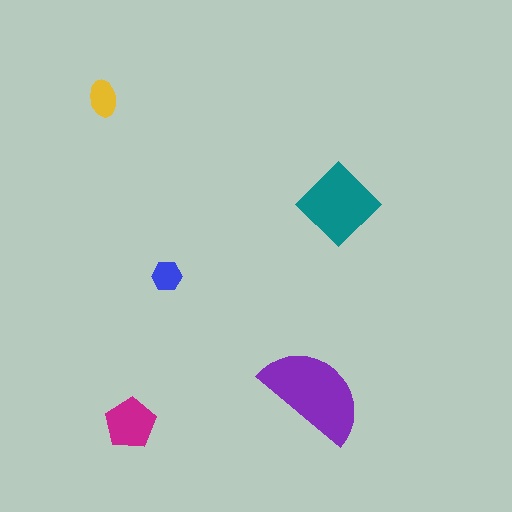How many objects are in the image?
There are 5 objects in the image.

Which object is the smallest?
The blue hexagon.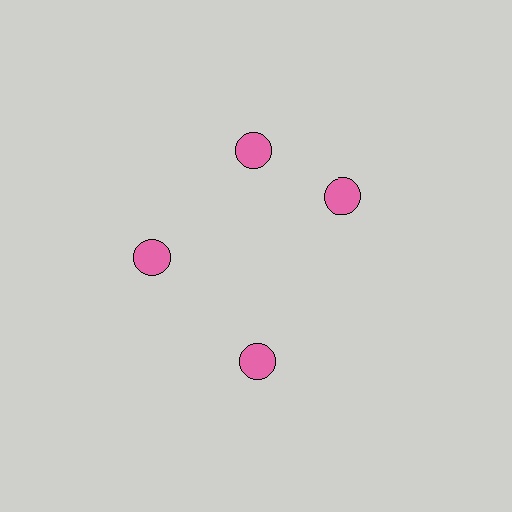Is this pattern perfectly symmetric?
No. The 4 pink circles are arranged in a ring, but one element near the 3 o'clock position is rotated out of alignment along the ring, breaking the 4-fold rotational symmetry.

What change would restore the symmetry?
The symmetry would be restored by rotating it back into even spacing with its neighbors so that all 4 circles sit at equal angles and equal distance from the center.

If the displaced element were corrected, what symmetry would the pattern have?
It would have 4-fold rotational symmetry — the pattern would map onto itself every 90 degrees.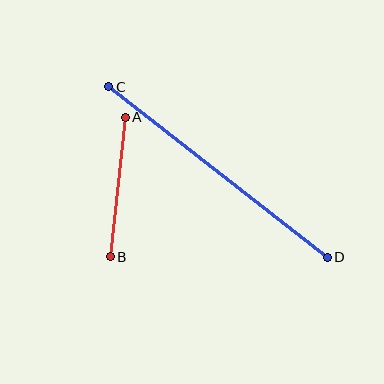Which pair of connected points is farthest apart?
Points C and D are farthest apart.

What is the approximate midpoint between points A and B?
The midpoint is at approximately (118, 187) pixels.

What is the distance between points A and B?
The distance is approximately 140 pixels.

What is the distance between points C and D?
The distance is approximately 277 pixels.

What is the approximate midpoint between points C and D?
The midpoint is at approximately (218, 172) pixels.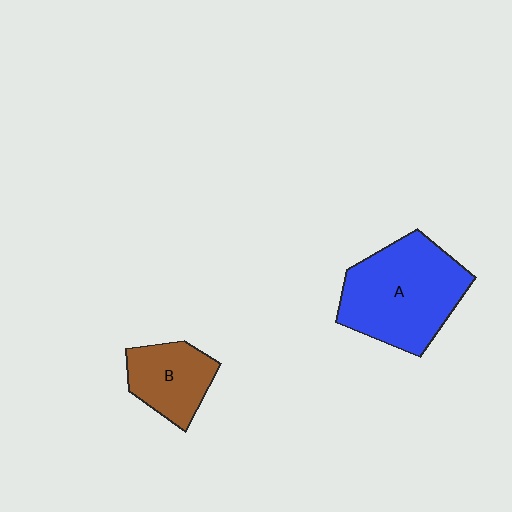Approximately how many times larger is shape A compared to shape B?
Approximately 2.0 times.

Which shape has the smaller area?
Shape B (brown).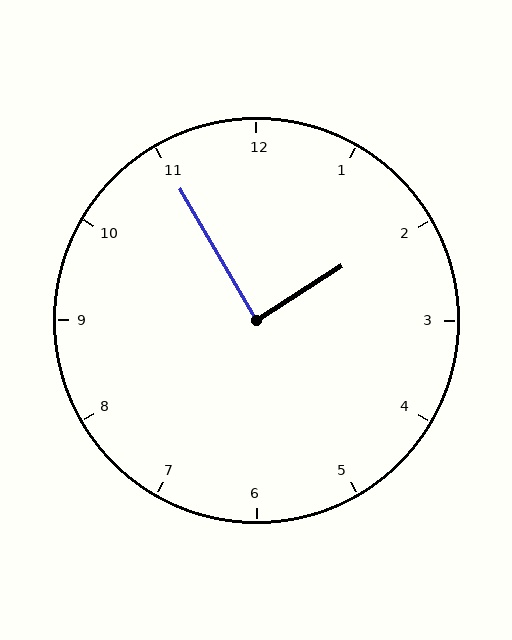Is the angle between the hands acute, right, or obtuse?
It is right.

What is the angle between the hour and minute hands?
Approximately 88 degrees.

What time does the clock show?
1:55.